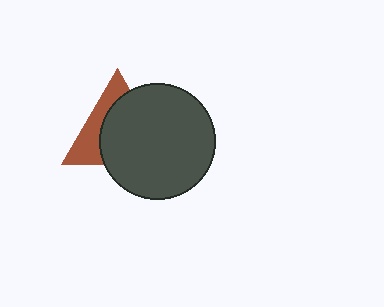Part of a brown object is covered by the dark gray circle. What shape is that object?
It is a triangle.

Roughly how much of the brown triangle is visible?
A small part of it is visible (roughly 37%).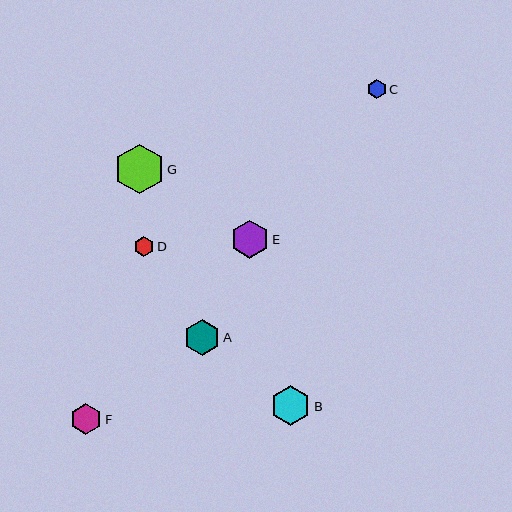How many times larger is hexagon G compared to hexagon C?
Hexagon G is approximately 2.6 times the size of hexagon C.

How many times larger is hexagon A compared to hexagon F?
Hexagon A is approximately 1.1 times the size of hexagon F.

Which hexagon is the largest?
Hexagon G is the largest with a size of approximately 50 pixels.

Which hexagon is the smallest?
Hexagon C is the smallest with a size of approximately 19 pixels.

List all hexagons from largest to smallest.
From largest to smallest: G, B, E, A, F, D, C.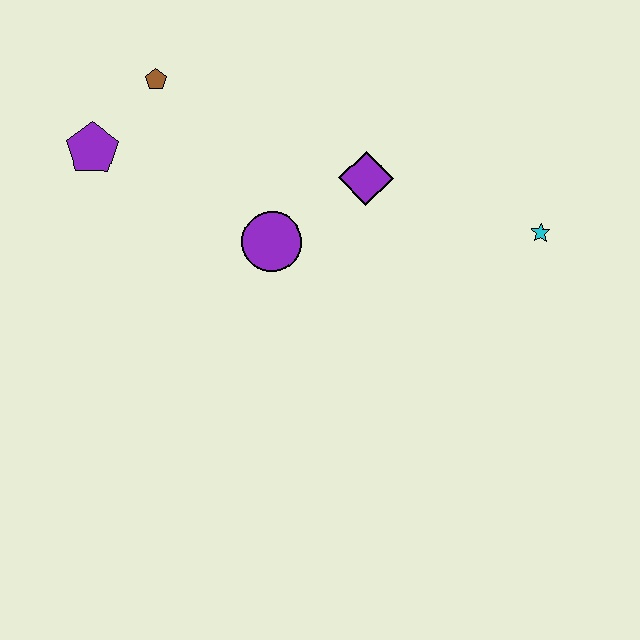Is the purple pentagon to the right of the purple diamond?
No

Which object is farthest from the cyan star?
The purple pentagon is farthest from the cyan star.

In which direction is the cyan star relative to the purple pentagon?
The cyan star is to the right of the purple pentagon.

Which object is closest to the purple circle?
The purple diamond is closest to the purple circle.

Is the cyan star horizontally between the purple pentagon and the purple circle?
No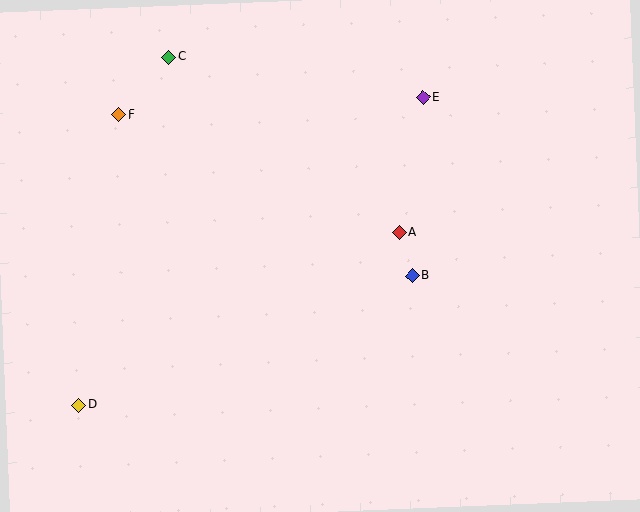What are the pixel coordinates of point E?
Point E is at (423, 97).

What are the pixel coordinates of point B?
Point B is at (412, 276).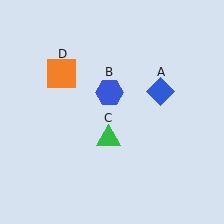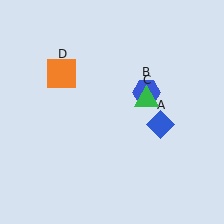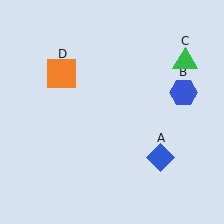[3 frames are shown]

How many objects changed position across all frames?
3 objects changed position: blue diamond (object A), blue hexagon (object B), green triangle (object C).